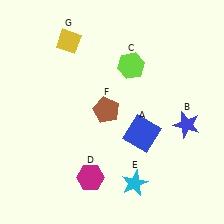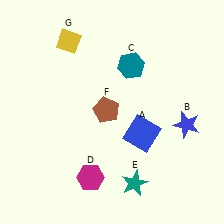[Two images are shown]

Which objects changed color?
C changed from lime to teal. E changed from cyan to teal.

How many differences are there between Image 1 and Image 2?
There are 2 differences between the two images.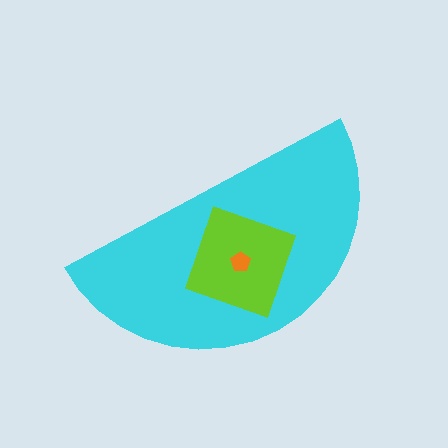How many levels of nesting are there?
3.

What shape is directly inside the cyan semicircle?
The lime square.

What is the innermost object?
The orange pentagon.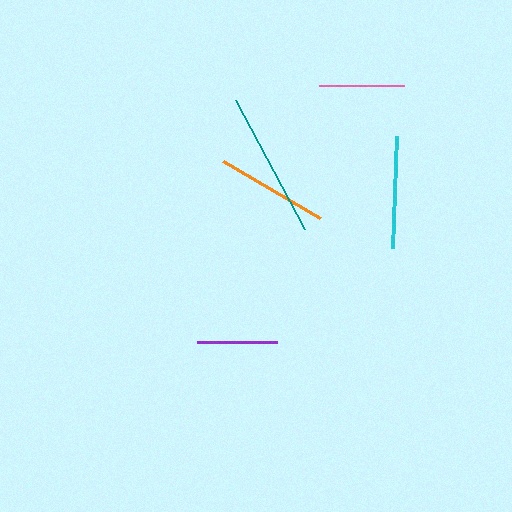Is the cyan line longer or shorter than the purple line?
The cyan line is longer than the purple line.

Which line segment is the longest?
The teal line is the longest at approximately 146 pixels.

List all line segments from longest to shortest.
From longest to shortest: teal, orange, cyan, pink, purple.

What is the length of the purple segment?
The purple segment is approximately 79 pixels long.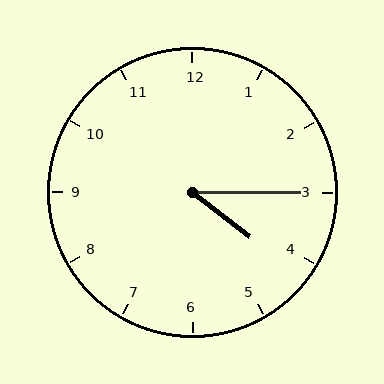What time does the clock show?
4:15.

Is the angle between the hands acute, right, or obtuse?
It is acute.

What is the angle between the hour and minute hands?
Approximately 38 degrees.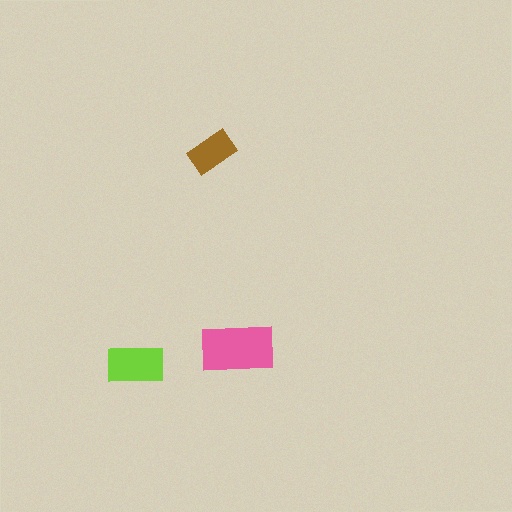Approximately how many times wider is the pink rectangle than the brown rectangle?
About 1.5 times wider.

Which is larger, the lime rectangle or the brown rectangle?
The lime one.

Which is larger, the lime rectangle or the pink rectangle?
The pink one.